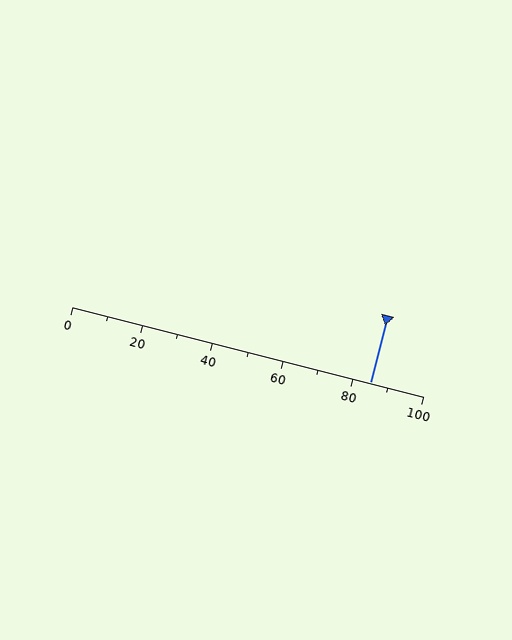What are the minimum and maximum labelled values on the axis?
The axis runs from 0 to 100.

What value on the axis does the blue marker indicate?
The marker indicates approximately 85.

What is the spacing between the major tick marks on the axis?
The major ticks are spaced 20 apart.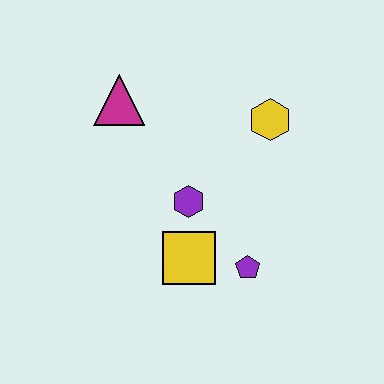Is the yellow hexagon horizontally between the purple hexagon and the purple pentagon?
No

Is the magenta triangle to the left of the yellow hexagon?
Yes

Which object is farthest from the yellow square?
The magenta triangle is farthest from the yellow square.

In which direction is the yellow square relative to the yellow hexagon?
The yellow square is below the yellow hexagon.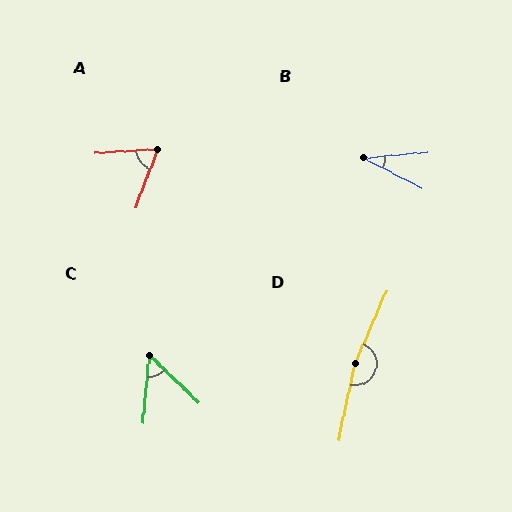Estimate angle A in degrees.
Approximately 67 degrees.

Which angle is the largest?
D, at approximately 169 degrees.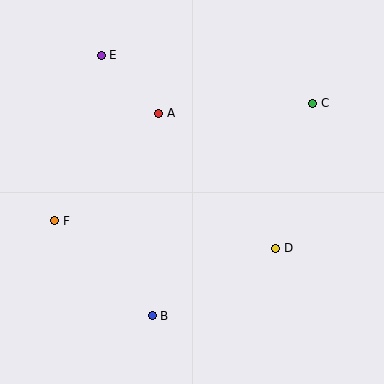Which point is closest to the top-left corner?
Point E is closest to the top-left corner.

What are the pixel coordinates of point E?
Point E is at (101, 55).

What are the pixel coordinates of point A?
Point A is at (159, 113).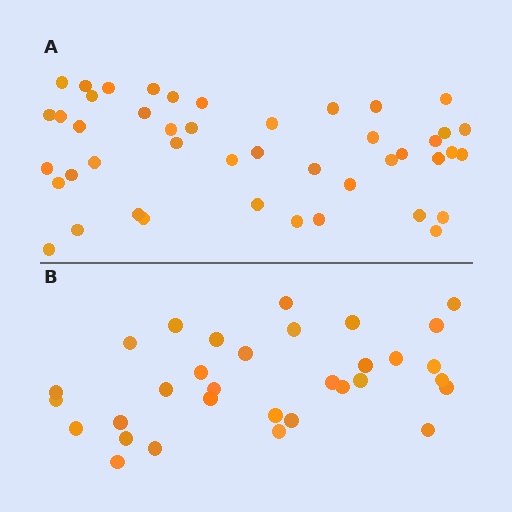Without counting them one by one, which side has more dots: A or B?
Region A (the top region) has more dots.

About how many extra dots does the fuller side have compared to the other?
Region A has approximately 15 more dots than region B.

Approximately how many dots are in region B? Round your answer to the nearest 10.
About 30 dots. (The exact count is 32, which rounds to 30.)